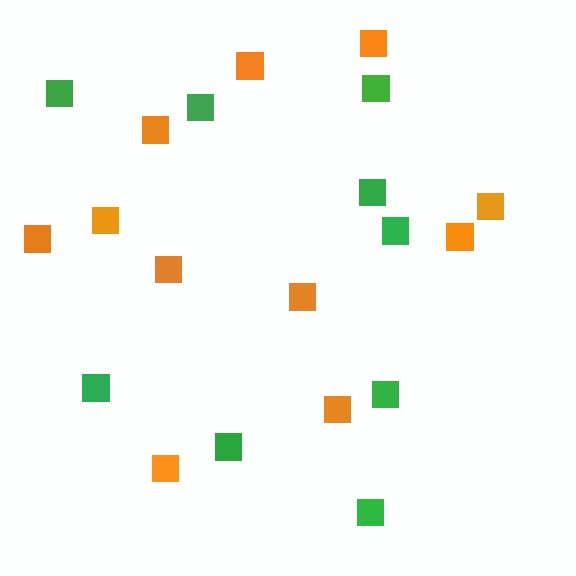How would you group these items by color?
There are 2 groups: one group of orange squares (11) and one group of green squares (9).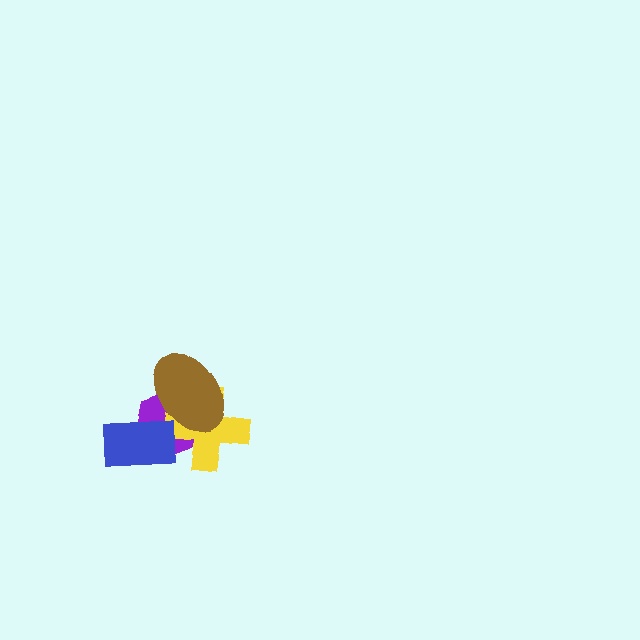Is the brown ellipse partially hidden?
No, no other shape covers it.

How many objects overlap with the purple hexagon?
3 objects overlap with the purple hexagon.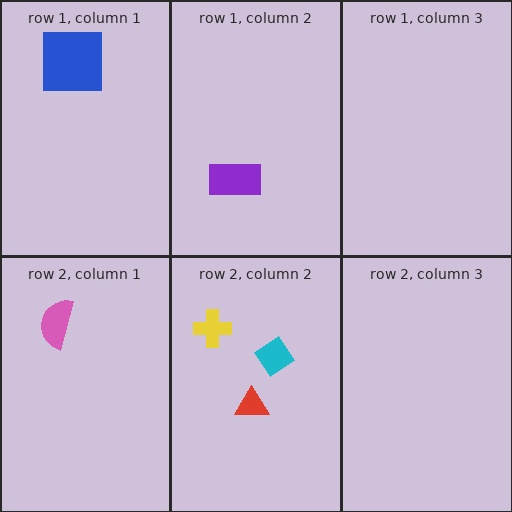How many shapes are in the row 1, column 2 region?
1.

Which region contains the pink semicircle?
The row 2, column 1 region.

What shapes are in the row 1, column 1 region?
The blue square.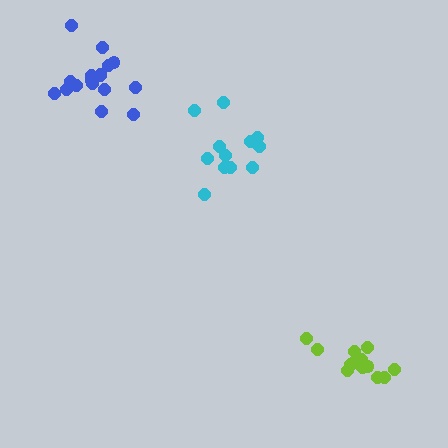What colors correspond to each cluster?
The clusters are colored: lime, cyan, blue.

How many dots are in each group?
Group 1: 13 dots, Group 2: 12 dots, Group 3: 17 dots (42 total).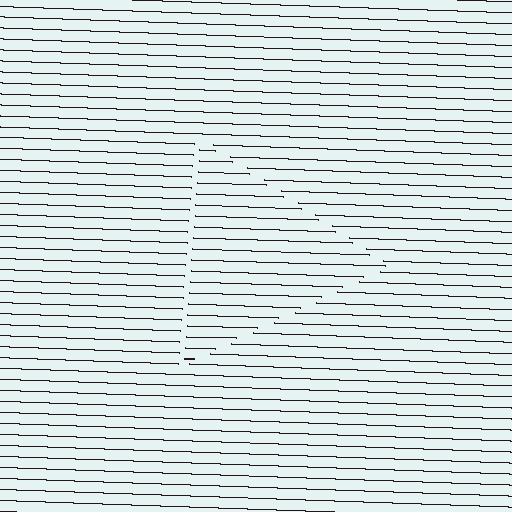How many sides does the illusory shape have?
3 sides — the line-ends trace a triangle.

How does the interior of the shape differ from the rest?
The interior of the shape contains the same grating, shifted by half a period — the contour is defined by the phase discontinuity where line-ends from the inner and outer gratings abut.